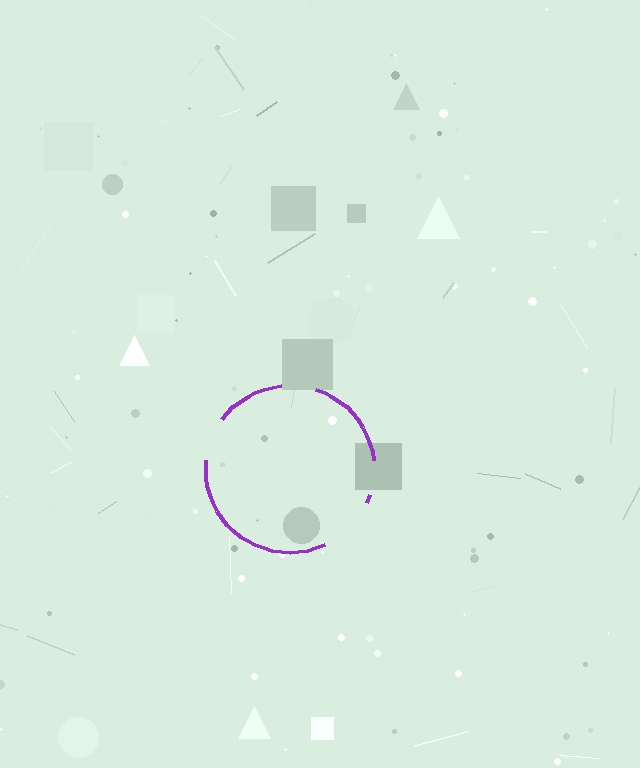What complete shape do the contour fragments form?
The contour fragments form a circle.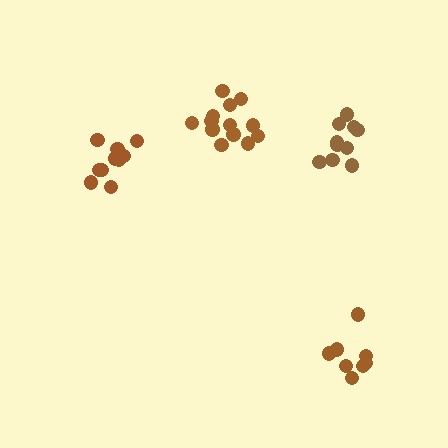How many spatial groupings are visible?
There are 4 spatial groupings.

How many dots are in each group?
Group 1: 8 dots, Group 2: 13 dots, Group 3: 10 dots, Group 4: 10 dots (41 total).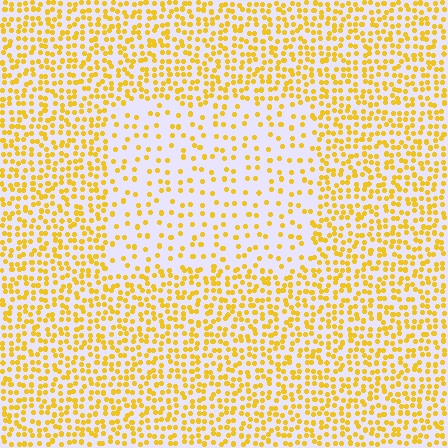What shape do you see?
I see a rectangle.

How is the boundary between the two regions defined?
The boundary is defined by a change in element density (approximately 2.3x ratio). All elements are the same color, size, and shape.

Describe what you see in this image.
The image contains small yellow elements arranged at two different densities. A rectangle-shaped region is visible where the elements are less densely packed than the surrounding area.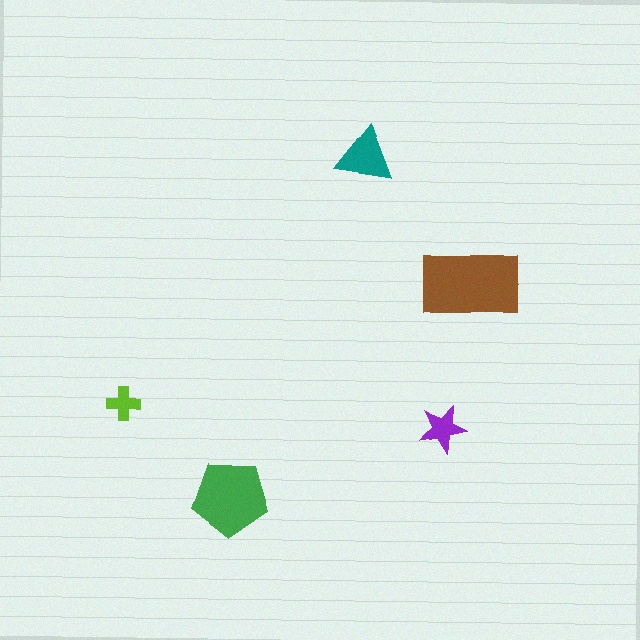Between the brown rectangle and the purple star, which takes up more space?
The brown rectangle.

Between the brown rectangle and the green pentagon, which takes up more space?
The brown rectangle.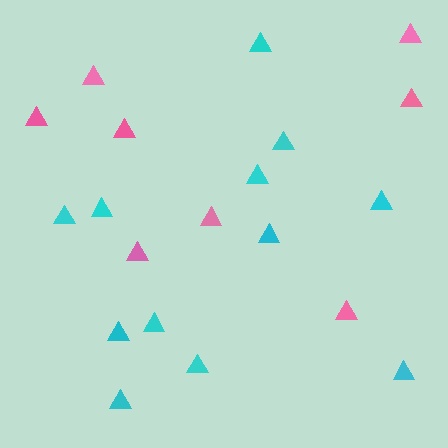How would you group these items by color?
There are 2 groups: one group of cyan triangles (12) and one group of pink triangles (8).